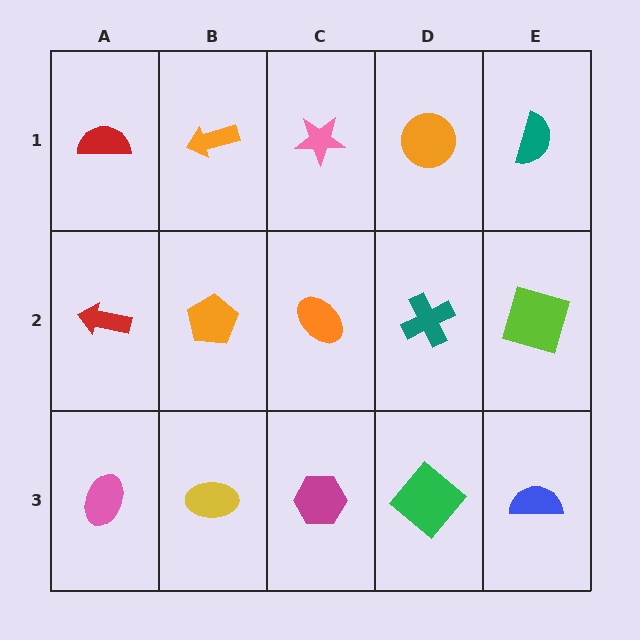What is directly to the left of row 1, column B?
A red semicircle.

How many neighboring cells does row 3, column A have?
2.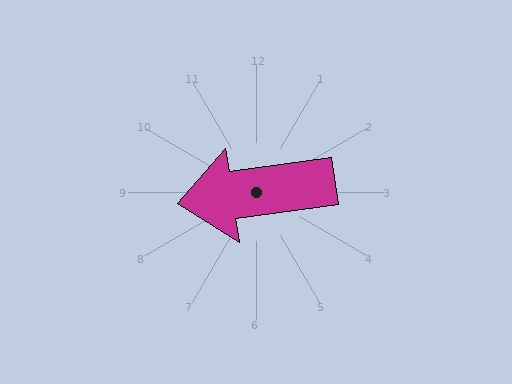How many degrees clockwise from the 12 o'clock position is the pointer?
Approximately 262 degrees.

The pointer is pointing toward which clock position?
Roughly 9 o'clock.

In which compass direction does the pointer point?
West.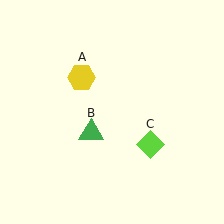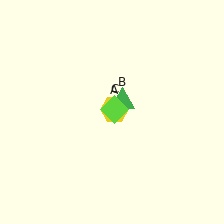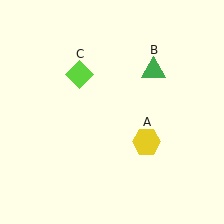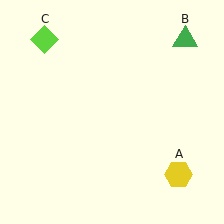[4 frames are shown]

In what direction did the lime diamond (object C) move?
The lime diamond (object C) moved up and to the left.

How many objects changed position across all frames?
3 objects changed position: yellow hexagon (object A), green triangle (object B), lime diamond (object C).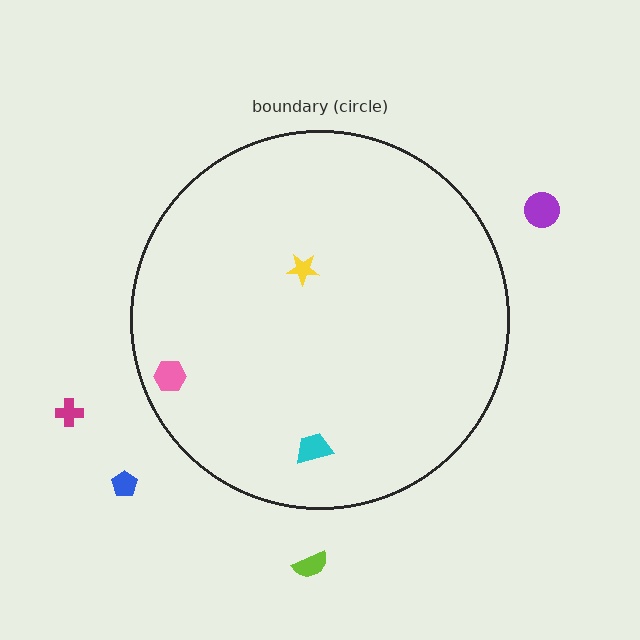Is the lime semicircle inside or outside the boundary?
Outside.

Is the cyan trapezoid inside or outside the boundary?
Inside.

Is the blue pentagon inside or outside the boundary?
Outside.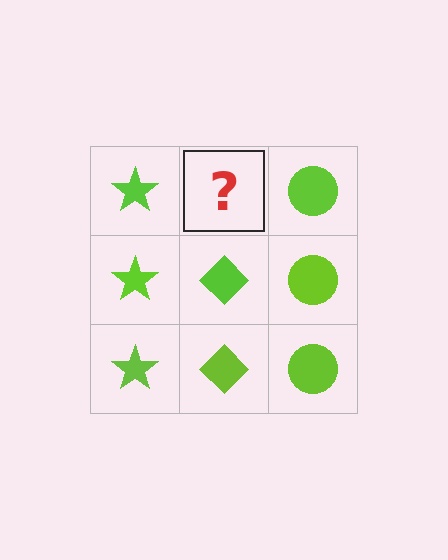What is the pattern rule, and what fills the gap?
The rule is that each column has a consistent shape. The gap should be filled with a lime diamond.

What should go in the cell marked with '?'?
The missing cell should contain a lime diamond.